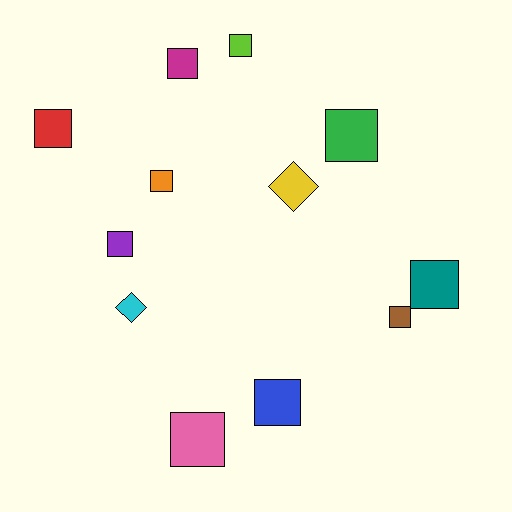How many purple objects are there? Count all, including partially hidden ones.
There is 1 purple object.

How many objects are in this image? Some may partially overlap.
There are 12 objects.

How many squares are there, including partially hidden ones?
There are 10 squares.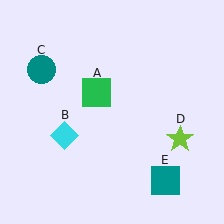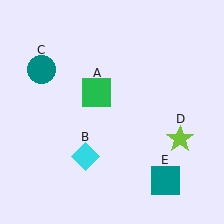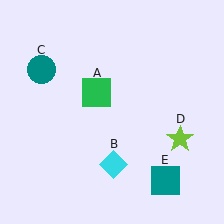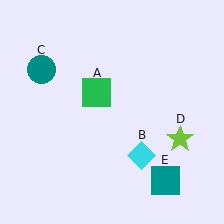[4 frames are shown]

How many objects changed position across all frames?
1 object changed position: cyan diamond (object B).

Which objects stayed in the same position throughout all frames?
Green square (object A) and teal circle (object C) and lime star (object D) and teal square (object E) remained stationary.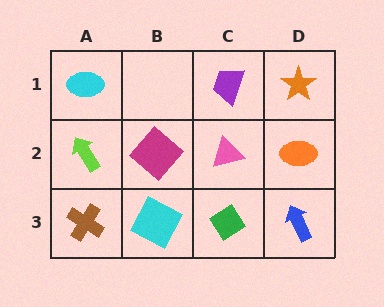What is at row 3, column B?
A cyan square.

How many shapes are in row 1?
3 shapes.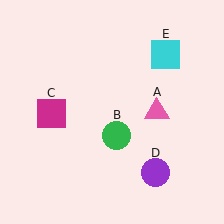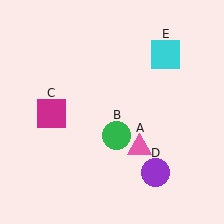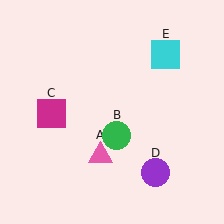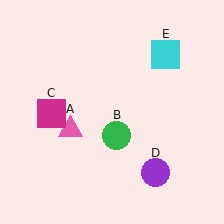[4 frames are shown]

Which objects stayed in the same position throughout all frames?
Green circle (object B) and magenta square (object C) and purple circle (object D) and cyan square (object E) remained stationary.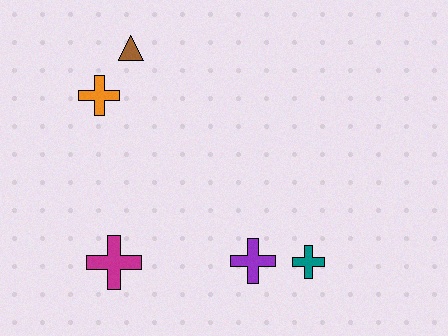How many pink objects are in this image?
There are no pink objects.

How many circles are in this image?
There are no circles.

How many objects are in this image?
There are 5 objects.